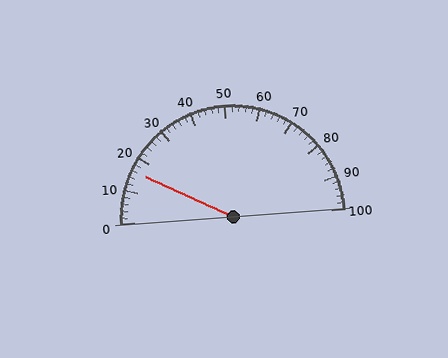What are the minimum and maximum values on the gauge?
The gauge ranges from 0 to 100.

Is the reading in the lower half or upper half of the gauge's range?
The reading is in the lower half of the range (0 to 100).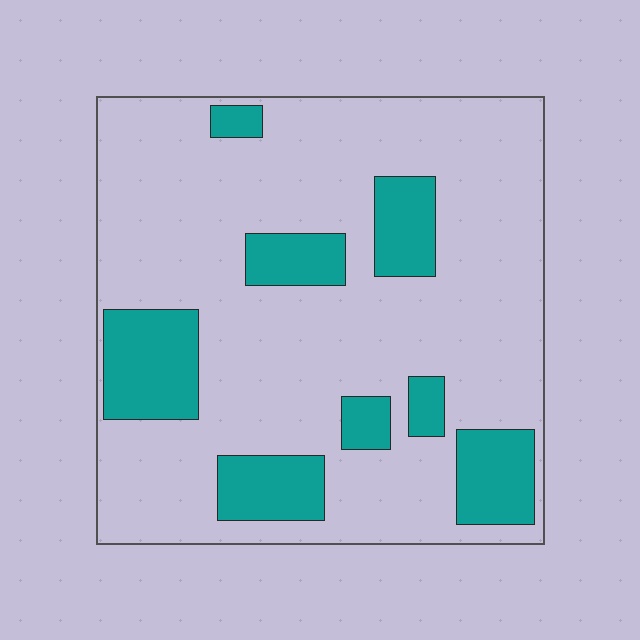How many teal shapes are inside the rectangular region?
8.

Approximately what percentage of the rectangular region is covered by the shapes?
Approximately 20%.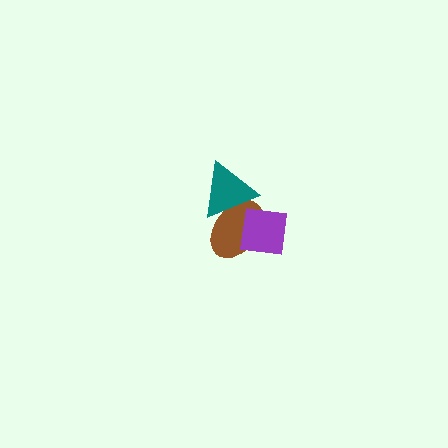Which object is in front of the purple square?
The teal triangle is in front of the purple square.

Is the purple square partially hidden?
Yes, it is partially covered by another shape.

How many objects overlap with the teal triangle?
2 objects overlap with the teal triangle.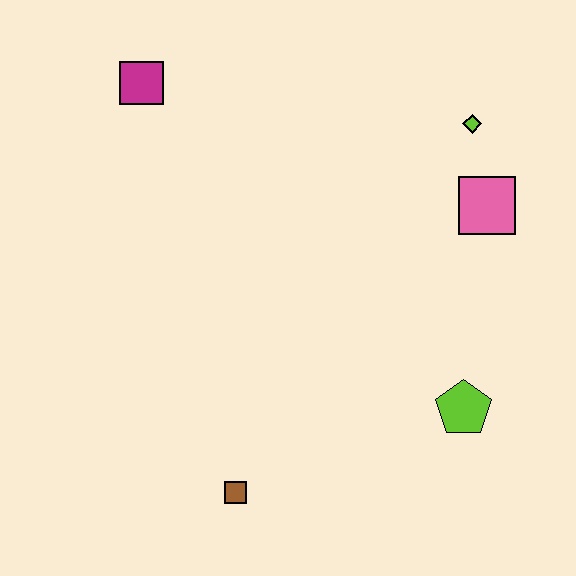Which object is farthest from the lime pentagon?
The magenta square is farthest from the lime pentagon.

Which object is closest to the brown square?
The lime pentagon is closest to the brown square.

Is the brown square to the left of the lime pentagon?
Yes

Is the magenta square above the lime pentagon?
Yes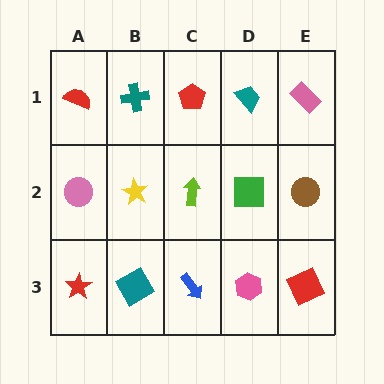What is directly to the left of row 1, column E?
A teal trapezoid.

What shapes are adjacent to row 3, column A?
A pink circle (row 2, column A), a teal square (row 3, column B).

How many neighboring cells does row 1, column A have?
2.